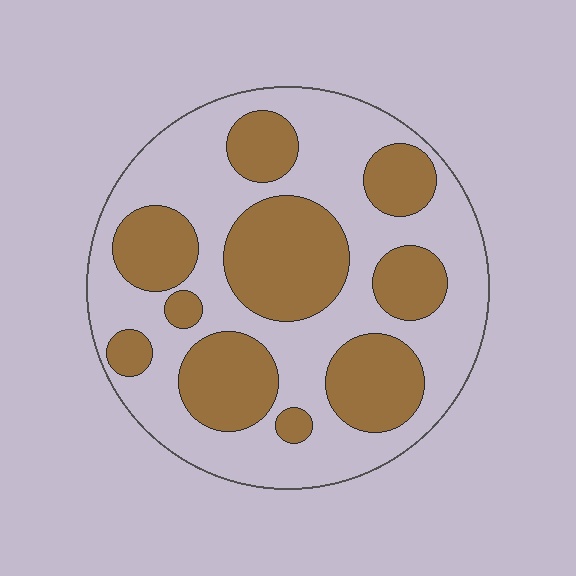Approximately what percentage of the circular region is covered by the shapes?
Approximately 40%.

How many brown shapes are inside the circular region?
10.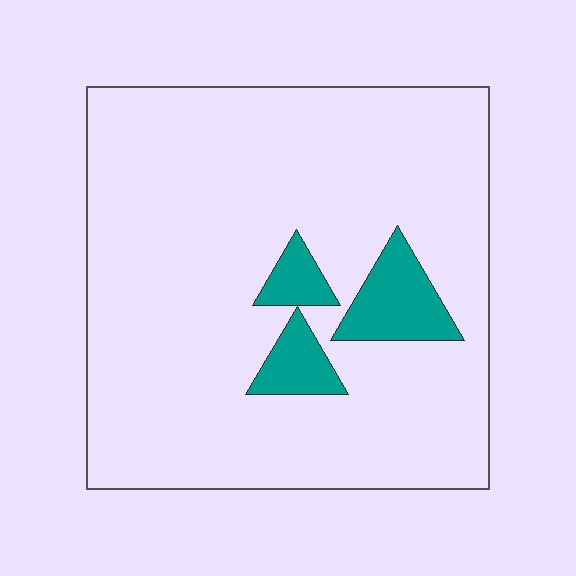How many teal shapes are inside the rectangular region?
3.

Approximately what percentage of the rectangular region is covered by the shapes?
Approximately 10%.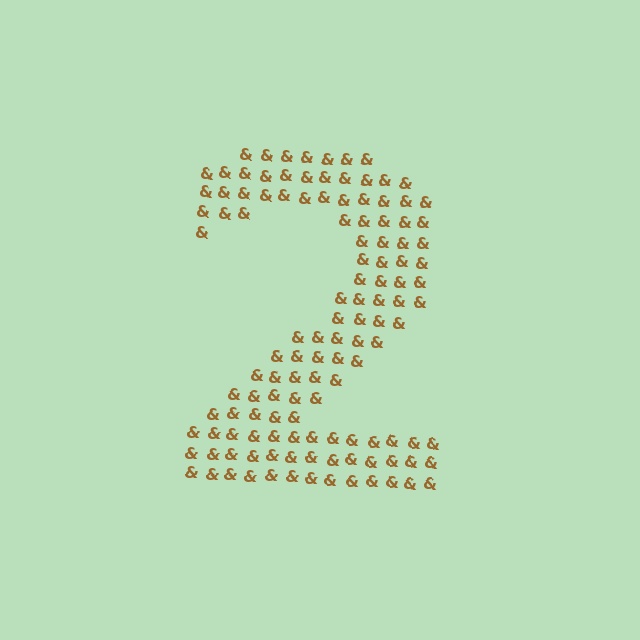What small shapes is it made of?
It is made of small ampersands.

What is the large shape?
The large shape is the digit 2.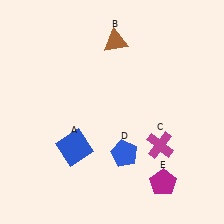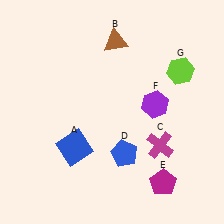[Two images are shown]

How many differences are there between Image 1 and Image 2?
There are 2 differences between the two images.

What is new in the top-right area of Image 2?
A lime hexagon (G) was added in the top-right area of Image 2.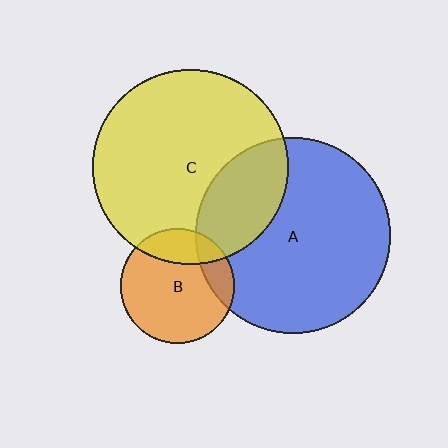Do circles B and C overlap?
Yes.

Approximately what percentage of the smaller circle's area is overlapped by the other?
Approximately 20%.